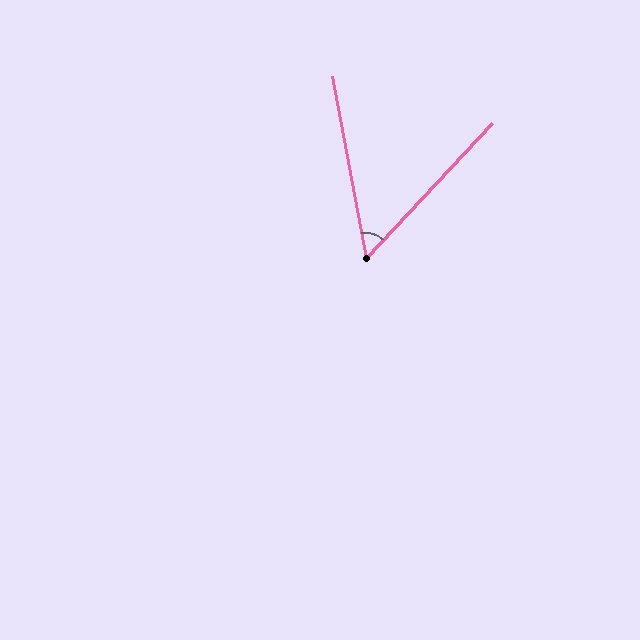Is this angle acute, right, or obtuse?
It is acute.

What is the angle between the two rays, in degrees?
Approximately 54 degrees.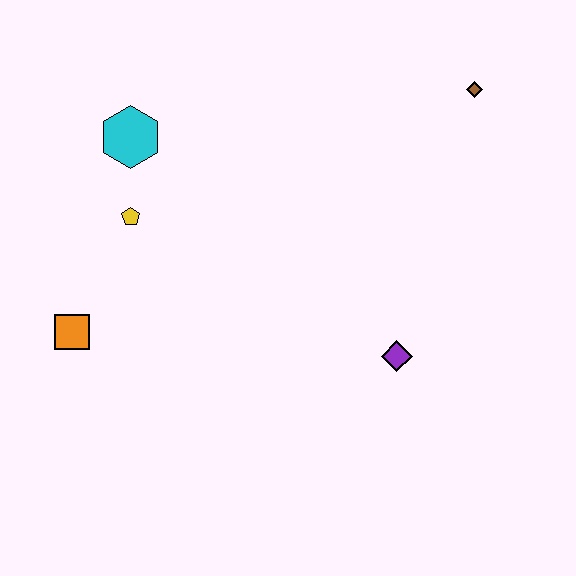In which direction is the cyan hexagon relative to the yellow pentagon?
The cyan hexagon is above the yellow pentagon.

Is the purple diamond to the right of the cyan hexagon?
Yes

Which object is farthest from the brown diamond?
The orange square is farthest from the brown diamond.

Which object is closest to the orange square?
The yellow pentagon is closest to the orange square.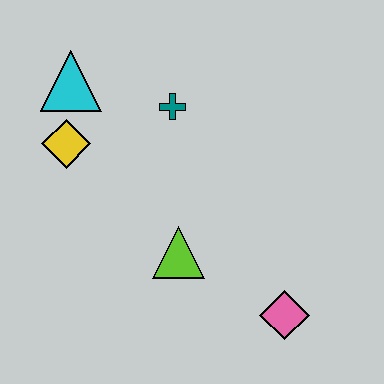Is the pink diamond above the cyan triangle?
No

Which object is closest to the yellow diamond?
The cyan triangle is closest to the yellow diamond.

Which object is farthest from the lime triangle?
The cyan triangle is farthest from the lime triangle.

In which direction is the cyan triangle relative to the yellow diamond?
The cyan triangle is above the yellow diamond.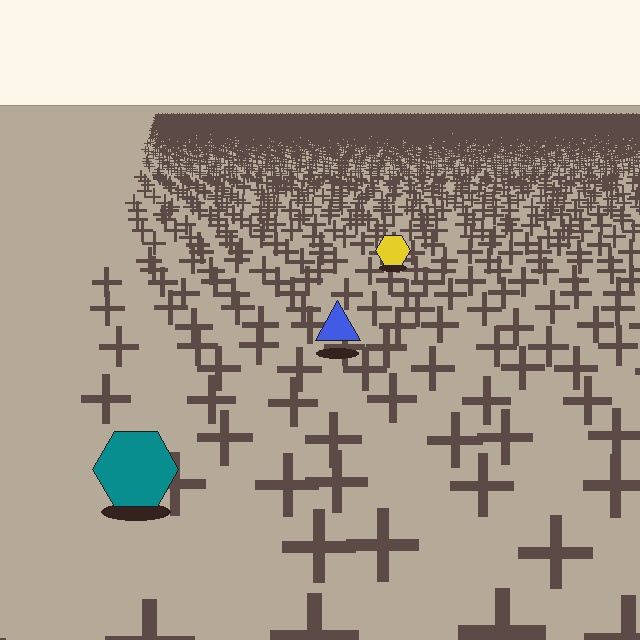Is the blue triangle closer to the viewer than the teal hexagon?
No. The teal hexagon is closer — you can tell from the texture gradient: the ground texture is coarser near it.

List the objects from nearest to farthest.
From nearest to farthest: the teal hexagon, the blue triangle, the yellow hexagon.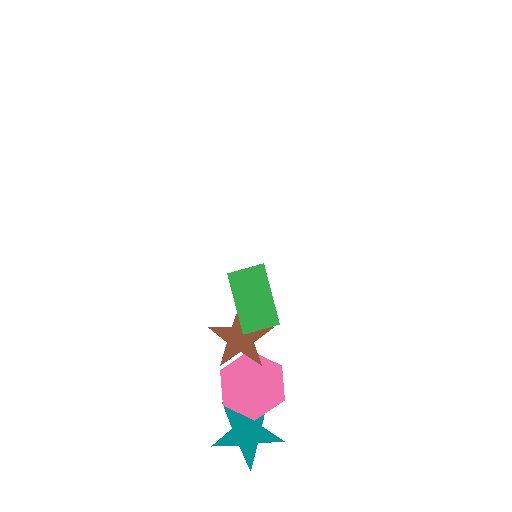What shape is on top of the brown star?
The green rectangle is on top of the brown star.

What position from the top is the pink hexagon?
The pink hexagon is 3rd from the top.